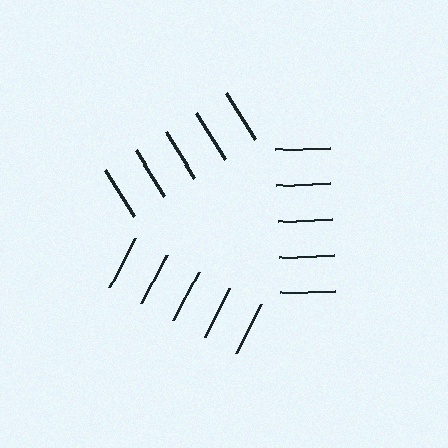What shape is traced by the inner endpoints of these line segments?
An illusory triangle — the line segments terminate on its edges but no continuous stroke is drawn.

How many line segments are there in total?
15 — 5 along each of the 3 edges.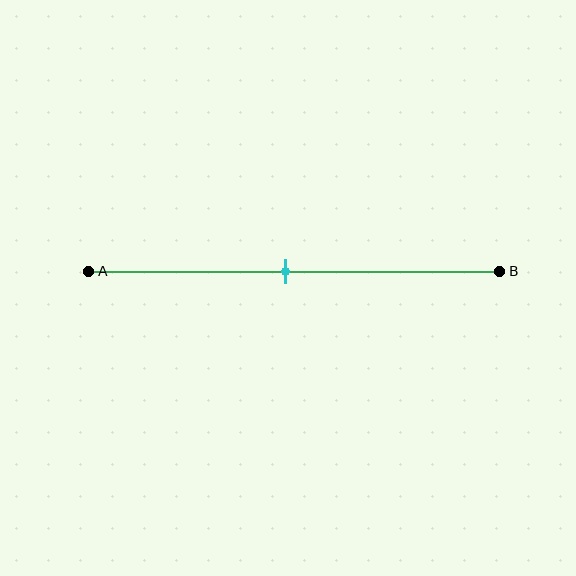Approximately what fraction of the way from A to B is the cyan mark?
The cyan mark is approximately 50% of the way from A to B.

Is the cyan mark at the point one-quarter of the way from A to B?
No, the mark is at about 50% from A, not at the 25% one-quarter point.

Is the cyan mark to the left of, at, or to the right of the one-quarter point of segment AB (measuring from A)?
The cyan mark is to the right of the one-quarter point of segment AB.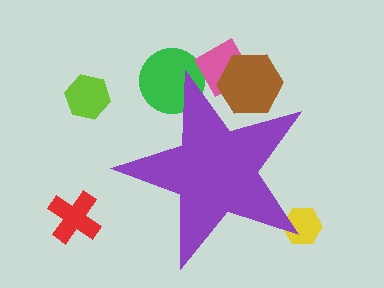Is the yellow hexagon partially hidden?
Yes, the yellow hexagon is partially hidden behind the purple star.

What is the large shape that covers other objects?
A purple star.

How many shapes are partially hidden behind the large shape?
3 shapes are partially hidden.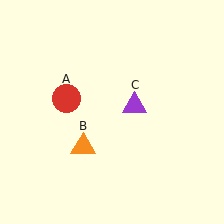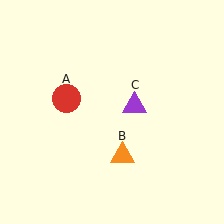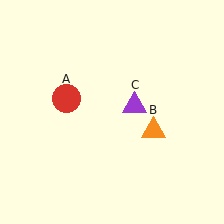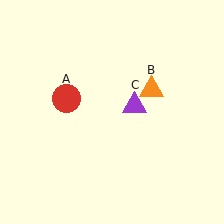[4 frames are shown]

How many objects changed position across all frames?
1 object changed position: orange triangle (object B).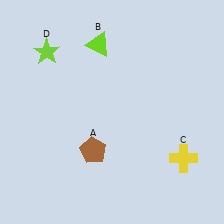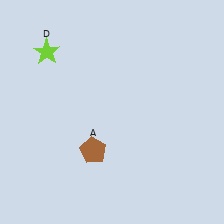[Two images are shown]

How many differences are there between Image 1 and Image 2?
There are 2 differences between the two images.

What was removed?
The lime triangle (B), the yellow cross (C) were removed in Image 2.